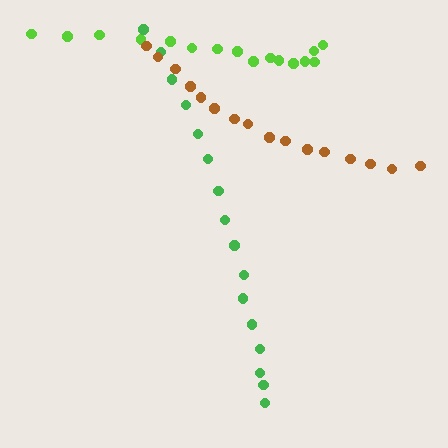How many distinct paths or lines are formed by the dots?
There are 3 distinct paths.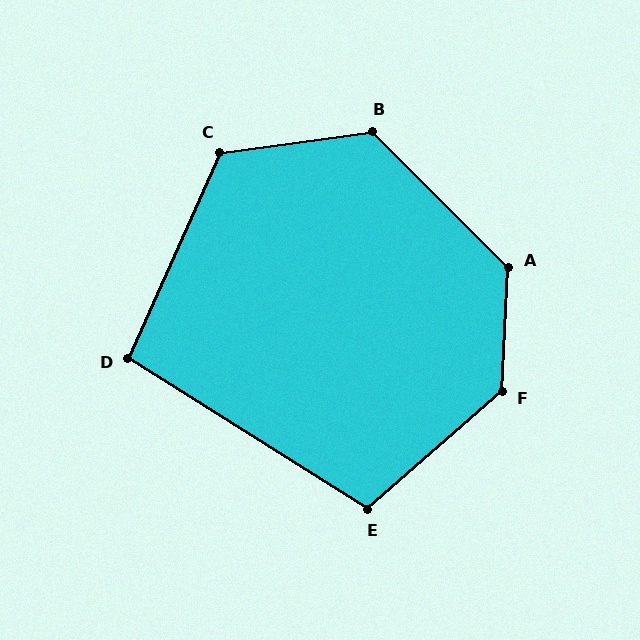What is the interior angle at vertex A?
Approximately 132 degrees (obtuse).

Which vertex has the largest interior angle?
F, at approximately 134 degrees.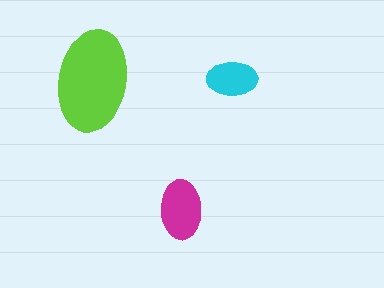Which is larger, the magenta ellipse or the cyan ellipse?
The magenta one.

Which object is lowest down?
The magenta ellipse is bottommost.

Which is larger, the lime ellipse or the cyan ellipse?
The lime one.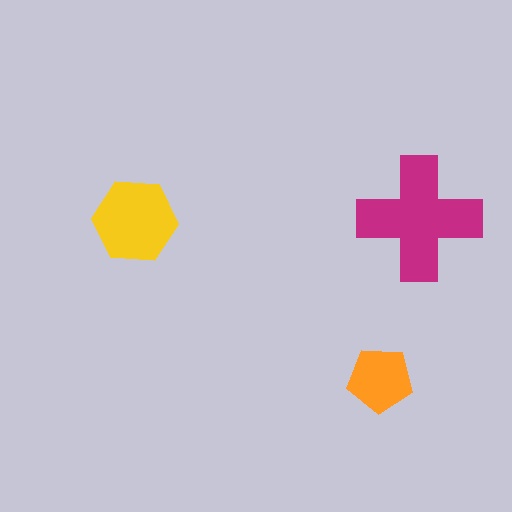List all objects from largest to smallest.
The magenta cross, the yellow hexagon, the orange pentagon.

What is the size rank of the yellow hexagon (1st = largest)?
2nd.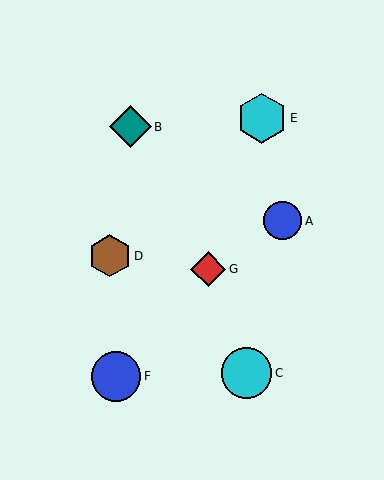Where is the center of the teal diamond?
The center of the teal diamond is at (130, 127).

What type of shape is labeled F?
Shape F is a blue circle.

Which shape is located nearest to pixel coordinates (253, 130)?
The cyan hexagon (labeled E) at (262, 118) is nearest to that location.